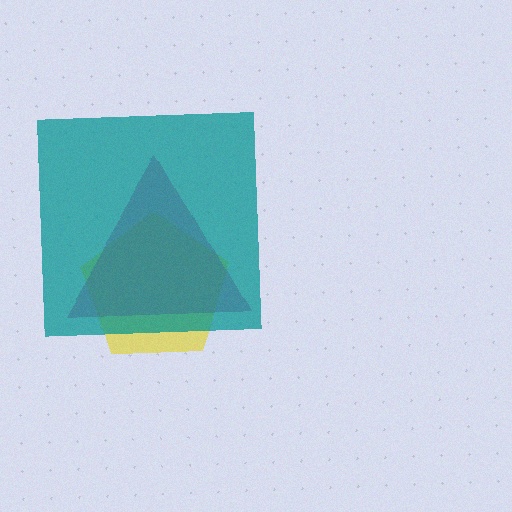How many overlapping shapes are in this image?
There are 3 overlapping shapes in the image.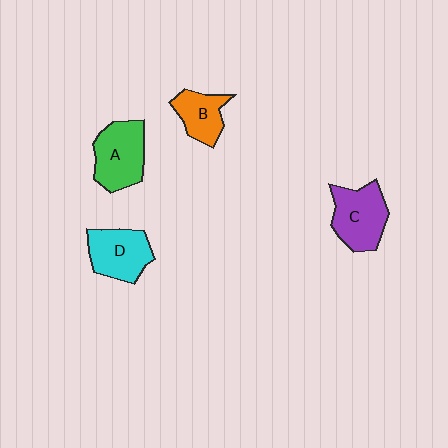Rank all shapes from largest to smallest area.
From largest to smallest: A (green), C (purple), D (cyan), B (orange).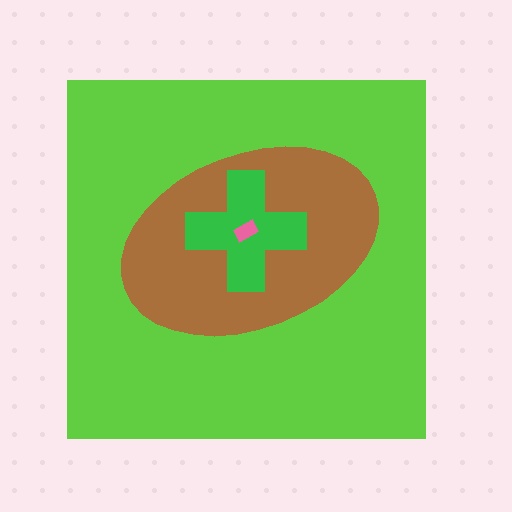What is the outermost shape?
The lime square.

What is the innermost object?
The pink rectangle.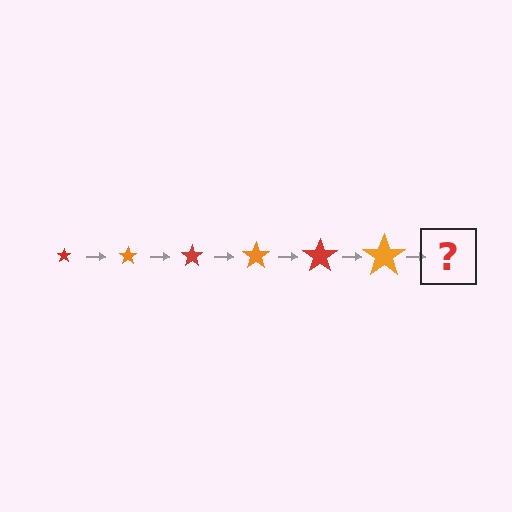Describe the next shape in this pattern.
It should be a red star, larger than the previous one.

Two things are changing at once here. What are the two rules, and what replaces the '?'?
The two rules are that the star grows larger each step and the color cycles through red and orange. The '?' should be a red star, larger than the previous one.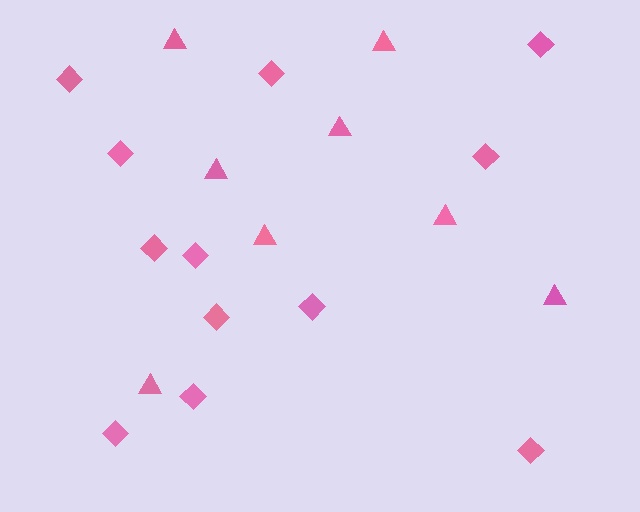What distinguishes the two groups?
There are 2 groups: one group of diamonds (12) and one group of triangles (8).